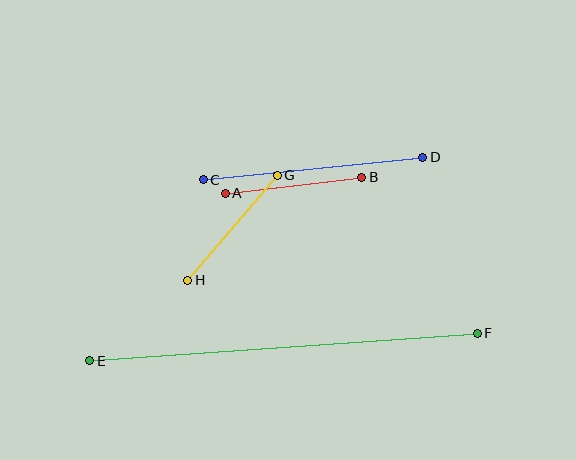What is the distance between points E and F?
The distance is approximately 389 pixels.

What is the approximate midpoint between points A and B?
The midpoint is at approximately (294, 185) pixels.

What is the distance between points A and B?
The distance is approximately 137 pixels.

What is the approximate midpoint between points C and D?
The midpoint is at approximately (313, 168) pixels.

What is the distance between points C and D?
The distance is approximately 221 pixels.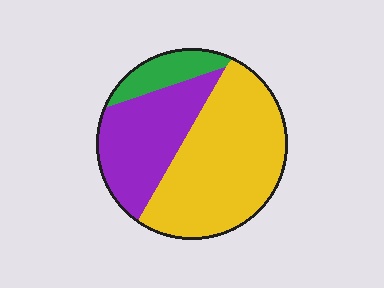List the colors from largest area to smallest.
From largest to smallest: yellow, purple, green.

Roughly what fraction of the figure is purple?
Purple takes up about one third (1/3) of the figure.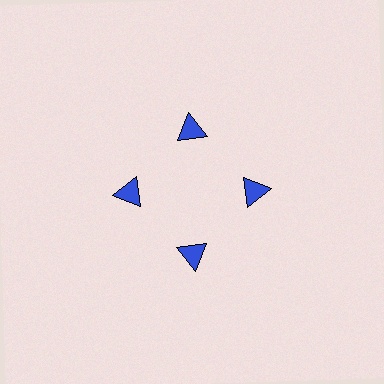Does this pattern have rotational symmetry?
Yes, this pattern has 4-fold rotational symmetry. It looks the same after rotating 90 degrees around the center.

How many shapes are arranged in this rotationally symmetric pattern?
There are 4 shapes, arranged in 4 groups of 1.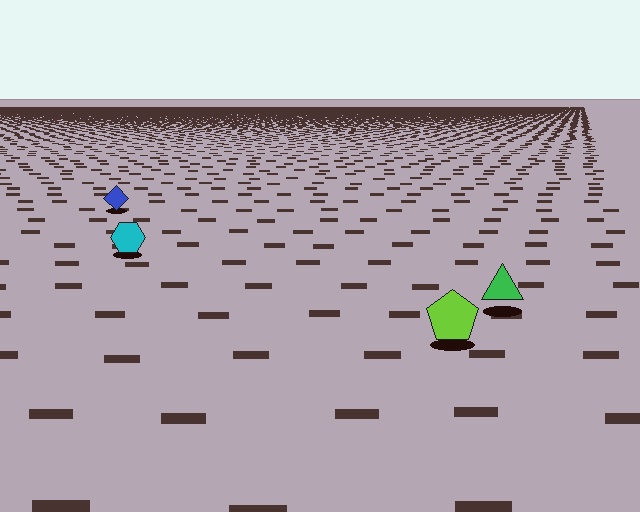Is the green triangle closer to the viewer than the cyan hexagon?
Yes. The green triangle is closer — you can tell from the texture gradient: the ground texture is coarser near it.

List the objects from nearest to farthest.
From nearest to farthest: the lime pentagon, the green triangle, the cyan hexagon, the blue diamond.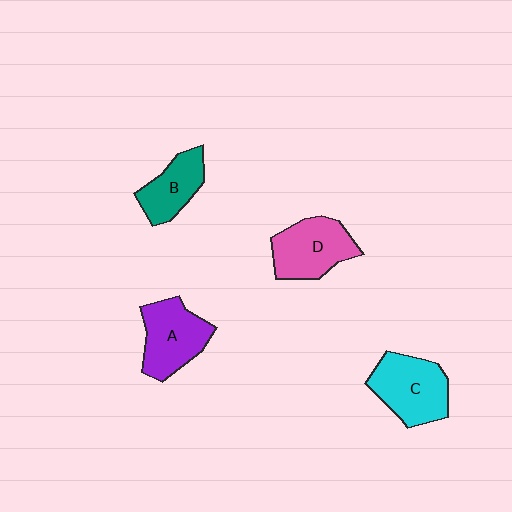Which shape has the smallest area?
Shape B (teal).